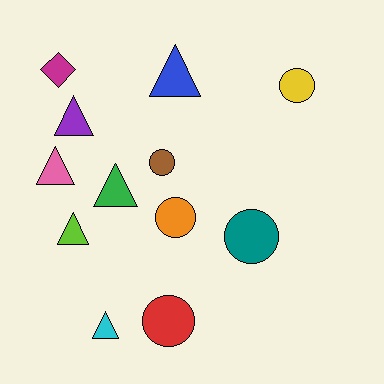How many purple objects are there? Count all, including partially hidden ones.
There is 1 purple object.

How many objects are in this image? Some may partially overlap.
There are 12 objects.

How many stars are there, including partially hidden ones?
There are no stars.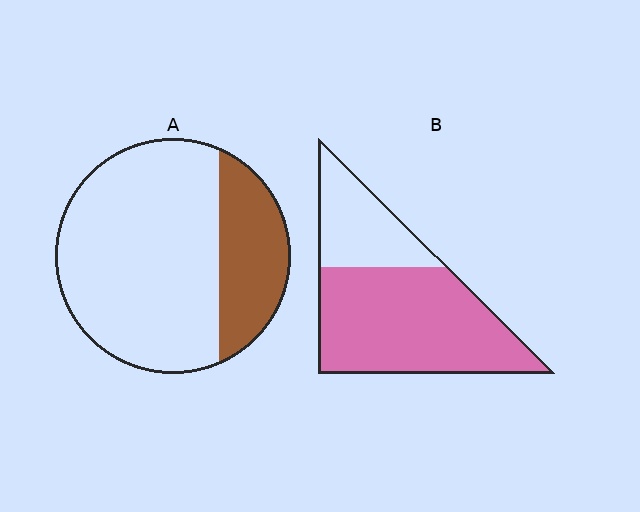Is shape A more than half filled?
No.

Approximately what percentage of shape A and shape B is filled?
A is approximately 25% and B is approximately 70%.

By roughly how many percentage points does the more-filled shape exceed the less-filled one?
By roughly 45 percentage points (B over A).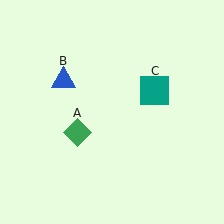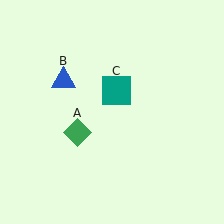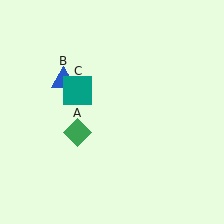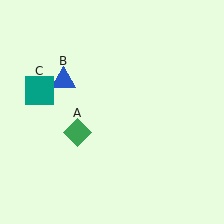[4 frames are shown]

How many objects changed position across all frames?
1 object changed position: teal square (object C).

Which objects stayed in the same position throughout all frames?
Green diamond (object A) and blue triangle (object B) remained stationary.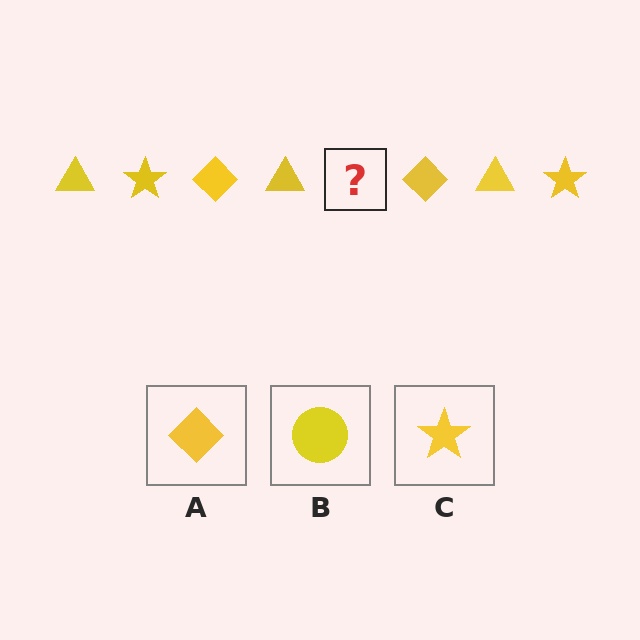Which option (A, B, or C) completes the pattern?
C.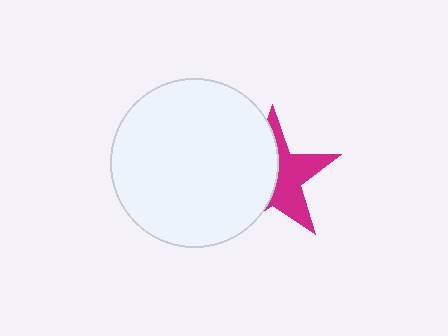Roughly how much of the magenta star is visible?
About half of it is visible (roughly 48%).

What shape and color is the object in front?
The object in front is a white circle.